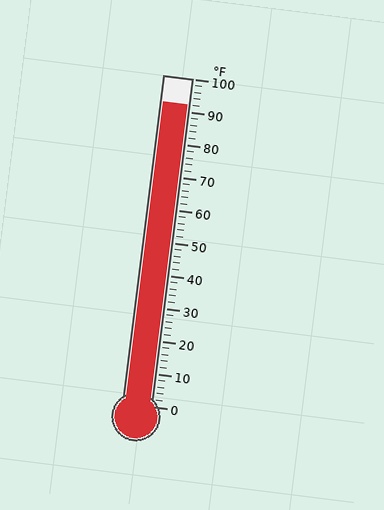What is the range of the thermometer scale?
The thermometer scale ranges from 0°F to 100°F.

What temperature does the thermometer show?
The thermometer shows approximately 92°F.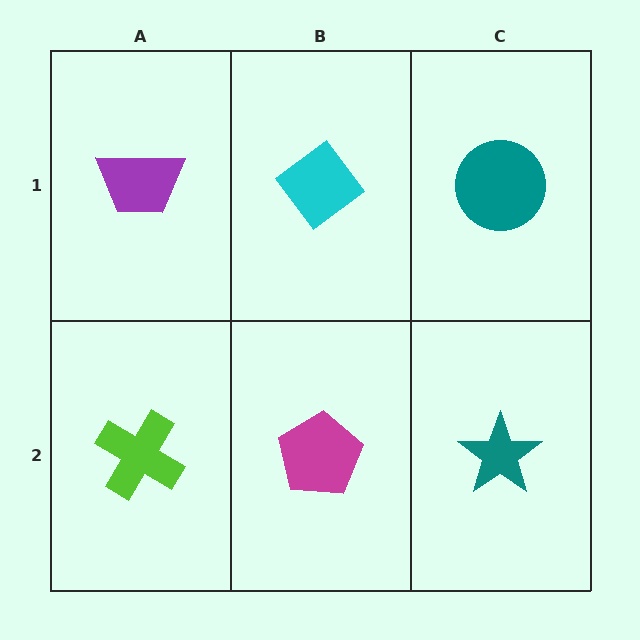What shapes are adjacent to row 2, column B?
A cyan diamond (row 1, column B), a lime cross (row 2, column A), a teal star (row 2, column C).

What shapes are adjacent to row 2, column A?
A purple trapezoid (row 1, column A), a magenta pentagon (row 2, column B).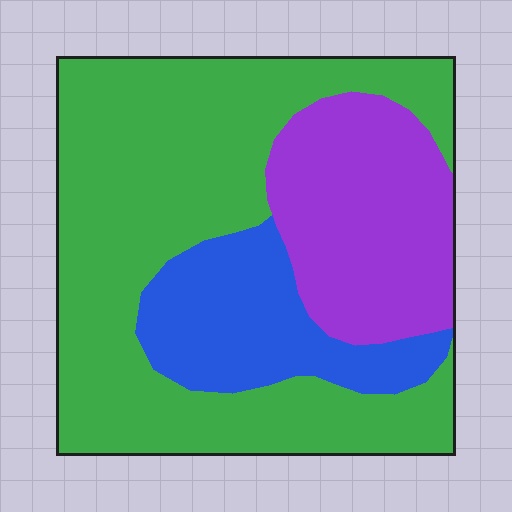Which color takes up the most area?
Green, at roughly 55%.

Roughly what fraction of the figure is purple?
Purple takes up about one quarter (1/4) of the figure.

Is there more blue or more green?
Green.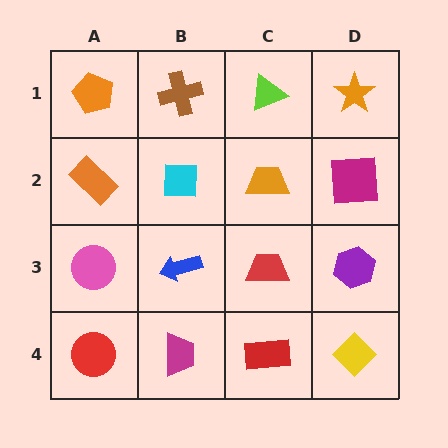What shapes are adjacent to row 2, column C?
A lime triangle (row 1, column C), a red trapezoid (row 3, column C), a cyan square (row 2, column B), a magenta square (row 2, column D).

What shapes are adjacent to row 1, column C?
An orange trapezoid (row 2, column C), a brown cross (row 1, column B), an orange star (row 1, column D).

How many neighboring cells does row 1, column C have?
3.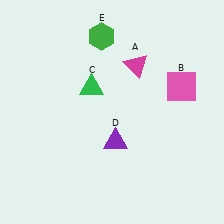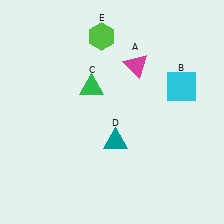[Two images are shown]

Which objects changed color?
B changed from pink to cyan. D changed from purple to teal. E changed from green to lime.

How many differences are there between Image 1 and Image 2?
There are 3 differences between the two images.